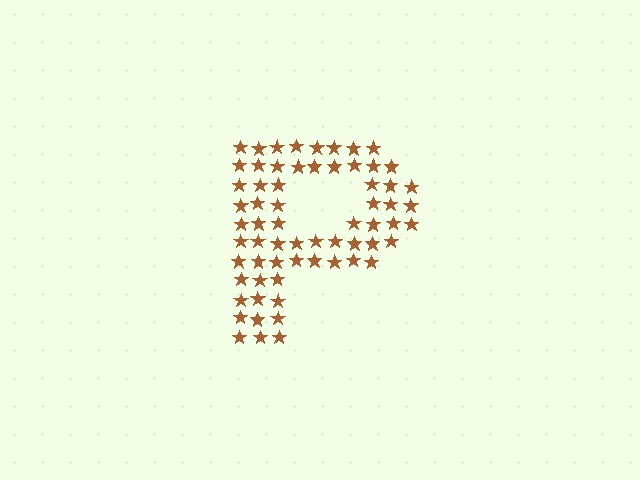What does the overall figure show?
The overall figure shows the letter P.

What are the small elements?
The small elements are stars.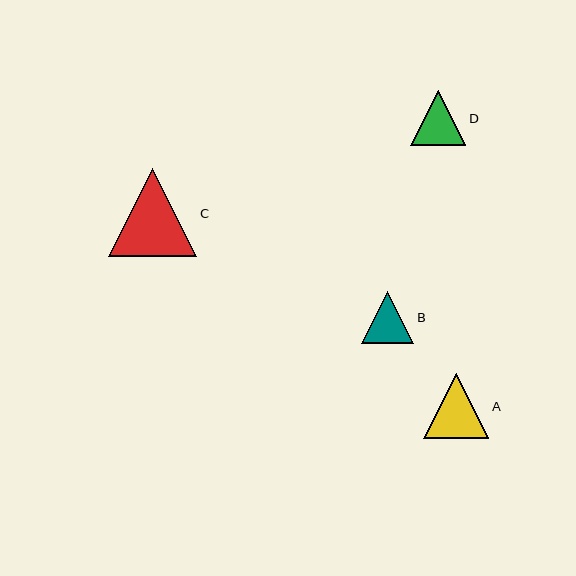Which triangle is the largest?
Triangle C is the largest with a size of approximately 88 pixels.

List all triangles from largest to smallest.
From largest to smallest: C, A, D, B.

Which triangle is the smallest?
Triangle B is the smallest with a size of approximately 52 pixels.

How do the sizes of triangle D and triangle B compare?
Triangle D and triangle B are approximately the same size.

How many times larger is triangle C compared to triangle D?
Triangle C is approximately 1.6 times the size of triangle D.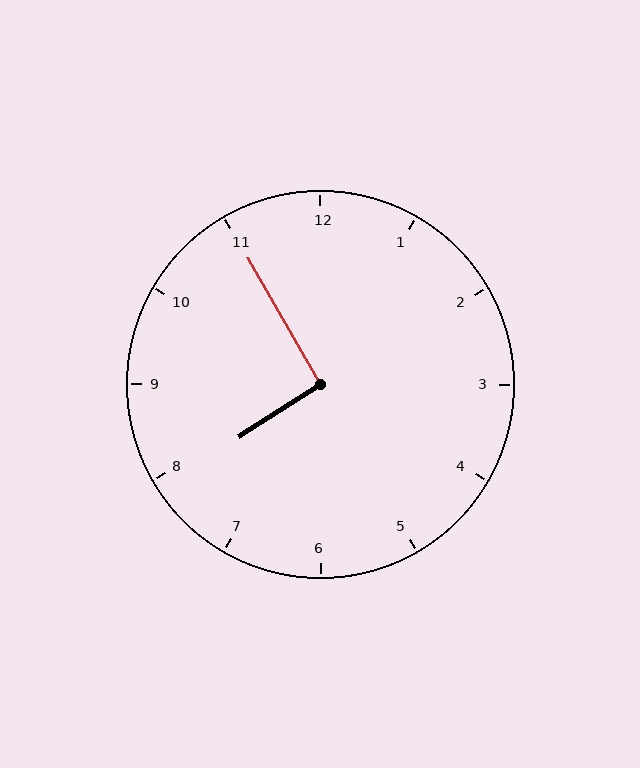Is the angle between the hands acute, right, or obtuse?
It is right.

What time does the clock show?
7:55.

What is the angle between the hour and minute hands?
Approximately 92 degrees.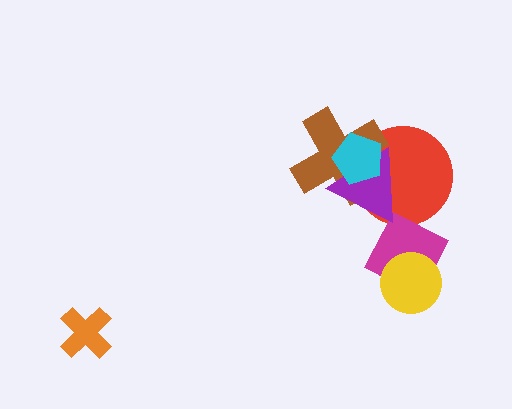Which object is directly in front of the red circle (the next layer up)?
The magenta diamond is directly in front of the red circle.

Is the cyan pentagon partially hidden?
No, no other shape covers it.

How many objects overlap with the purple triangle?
4 objects overlap with the purple triangle.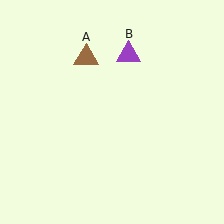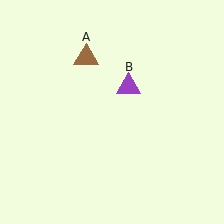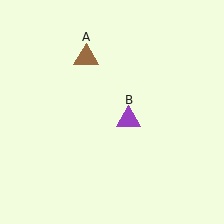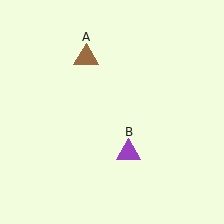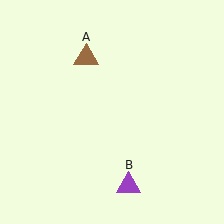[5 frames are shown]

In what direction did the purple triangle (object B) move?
The purple triangle (object B) moved down.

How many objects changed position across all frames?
1 object changed position: purple triangle (object B).